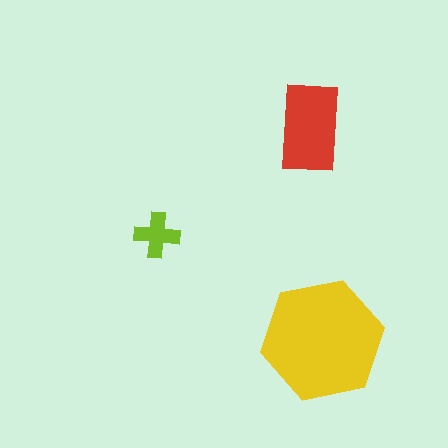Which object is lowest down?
The yellow hexagon is bottommost.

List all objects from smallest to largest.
The lime cross, the red rectangle, the yellow hexagon.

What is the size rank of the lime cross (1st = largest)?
3rd.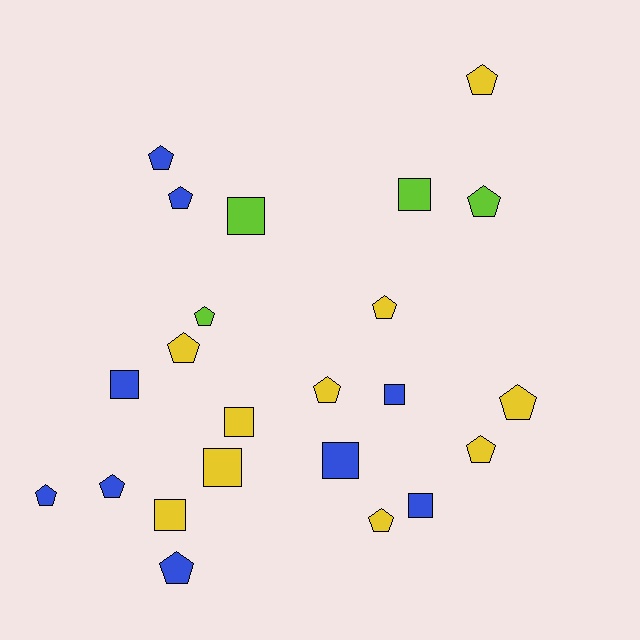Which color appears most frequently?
Yellow, with 10 objects.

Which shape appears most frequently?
Pentagon, with 14 objects.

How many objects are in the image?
There are 23 objects.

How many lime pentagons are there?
There are 2 lime pentagons.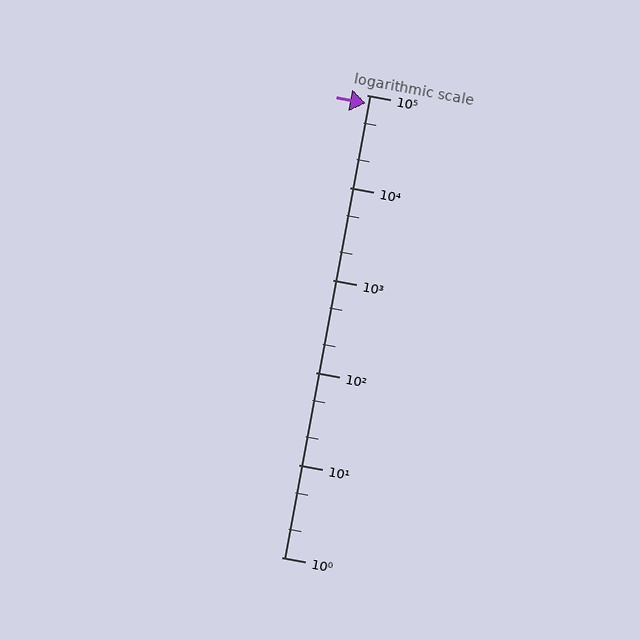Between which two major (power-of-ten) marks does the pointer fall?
The pointer is between 10000 and 100000.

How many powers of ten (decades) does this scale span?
The scale spans 5 decades, from 1 to 100000.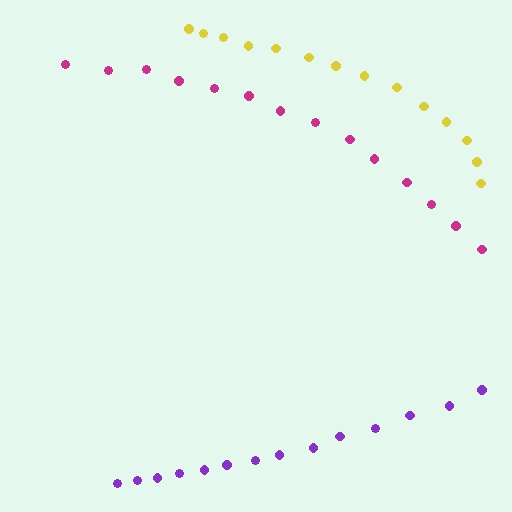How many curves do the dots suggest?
There are 3 distinct paths.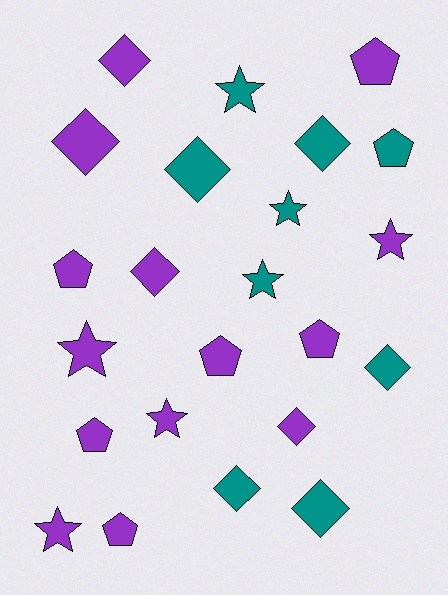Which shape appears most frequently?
Diamond, with 9 objects.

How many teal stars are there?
There are 3 teal stars.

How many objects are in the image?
There are 23 objects.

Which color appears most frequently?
Purple, with 14 objects.